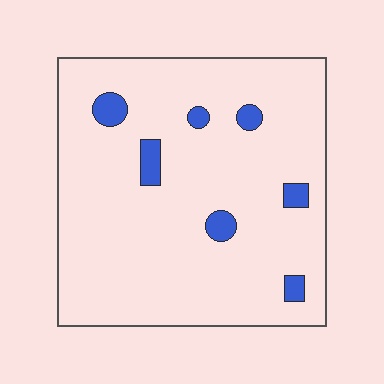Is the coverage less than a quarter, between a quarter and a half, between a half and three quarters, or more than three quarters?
Less than a quarter.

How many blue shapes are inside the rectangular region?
7.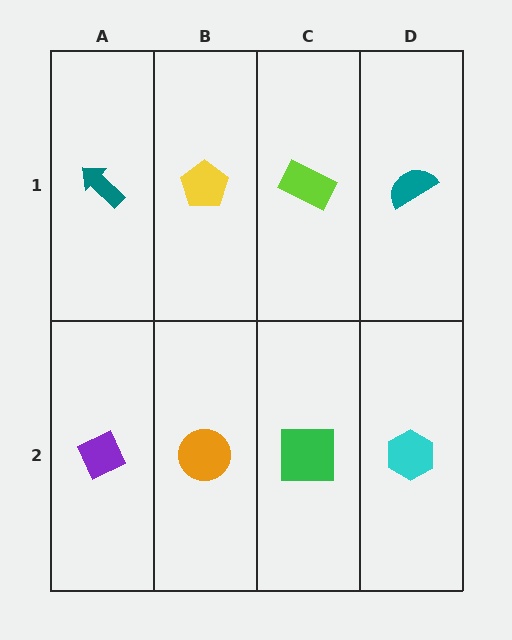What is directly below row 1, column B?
An orange circle.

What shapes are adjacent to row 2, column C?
A lime rectangle (row 1, column C), an orange circle (row 2, column B), a cyan hexagon (row 2, column D).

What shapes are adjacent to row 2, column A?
A teal arrow (row 1, column A), an orange circle (row 2, column B).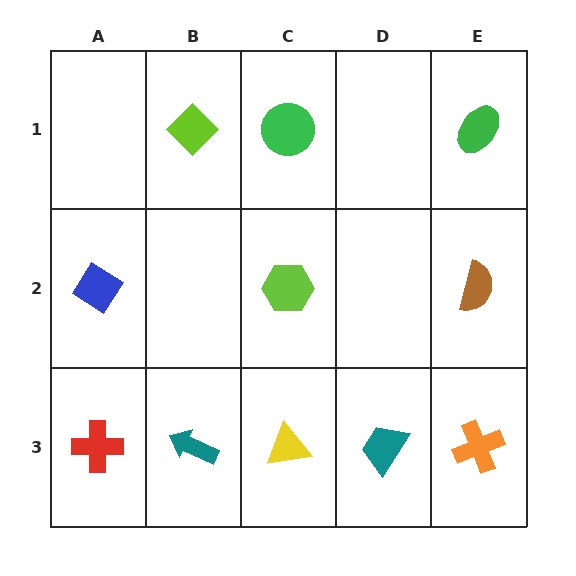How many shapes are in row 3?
5 shapes.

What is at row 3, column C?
A yellow triangle.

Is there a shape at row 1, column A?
No, that cell is empty.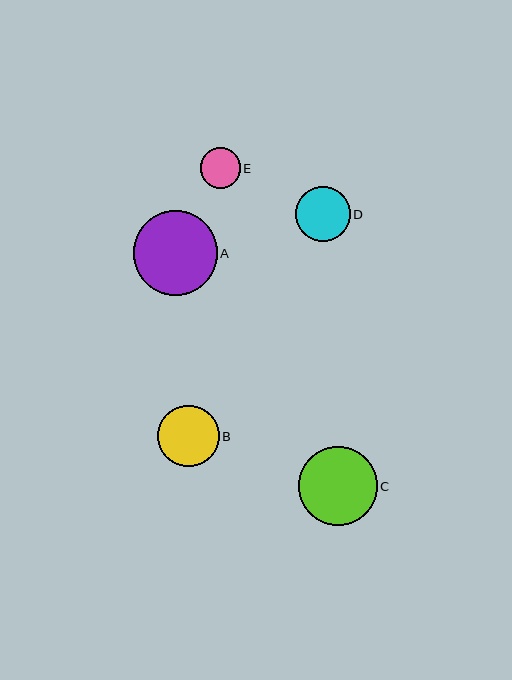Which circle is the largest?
Circle A is the largest with a size of approximately 84 pixels.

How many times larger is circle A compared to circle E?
Circle A is approximately 2.1 times the size of circle E.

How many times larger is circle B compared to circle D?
Circle B is approximately 1.1 times the size of circle D.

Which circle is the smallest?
Circle E is the smallest with a size of approximately 40 pixels.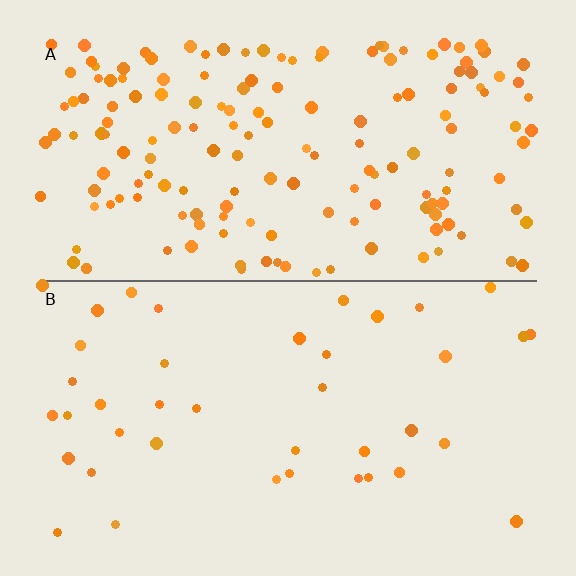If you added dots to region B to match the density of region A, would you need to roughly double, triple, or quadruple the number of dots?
Approximately quadruple.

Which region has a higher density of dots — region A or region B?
A (the top).